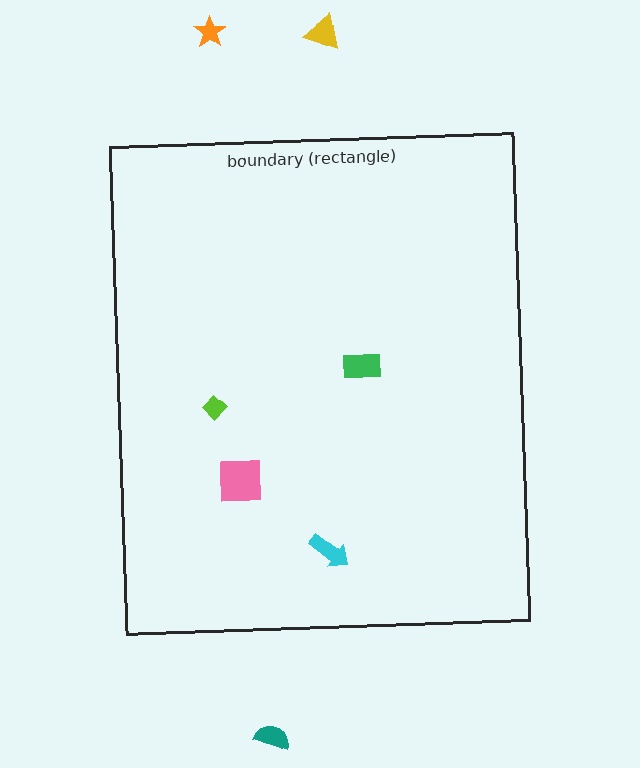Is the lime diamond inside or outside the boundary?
Inside.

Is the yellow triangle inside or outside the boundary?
Outside.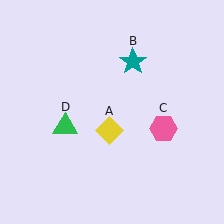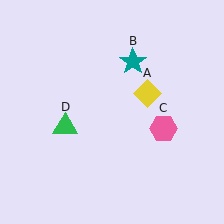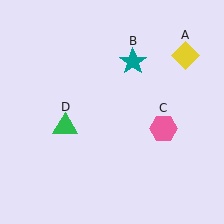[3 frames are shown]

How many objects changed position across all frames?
1 object changed position: yellow diamond (object A).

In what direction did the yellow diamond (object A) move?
The yellow diamond (object A) moved up and to the right.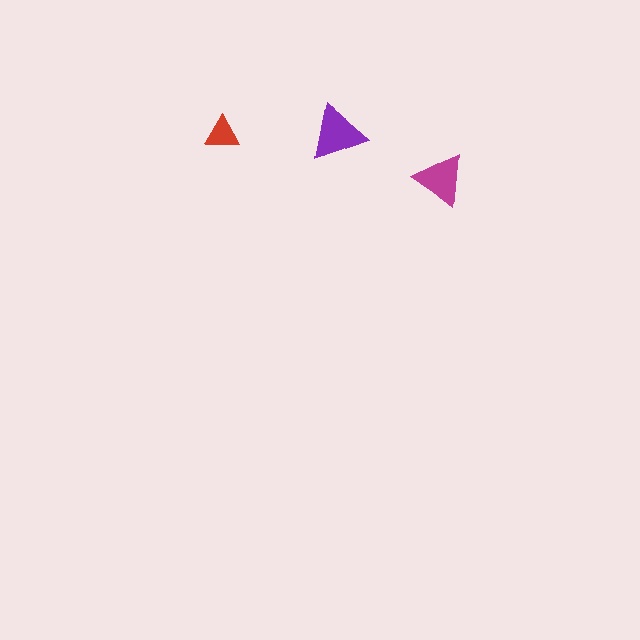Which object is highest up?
The purple triangle is topmost.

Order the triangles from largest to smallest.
the purple one, the magenta one, the red one.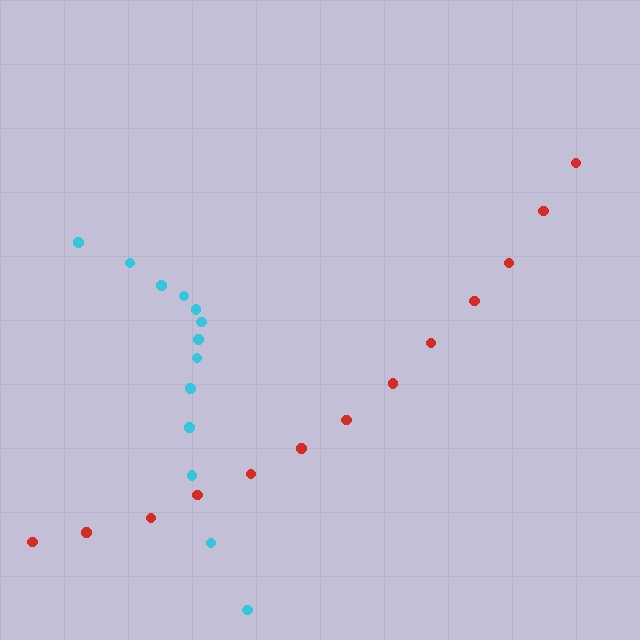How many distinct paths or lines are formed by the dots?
There are 2 distinct paths.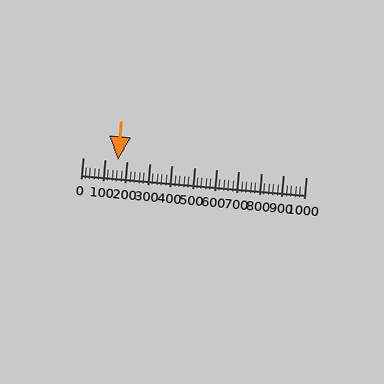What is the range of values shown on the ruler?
The ruler shows values from 0 to 1000.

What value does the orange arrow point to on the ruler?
The orange arrow points to approximately 160.